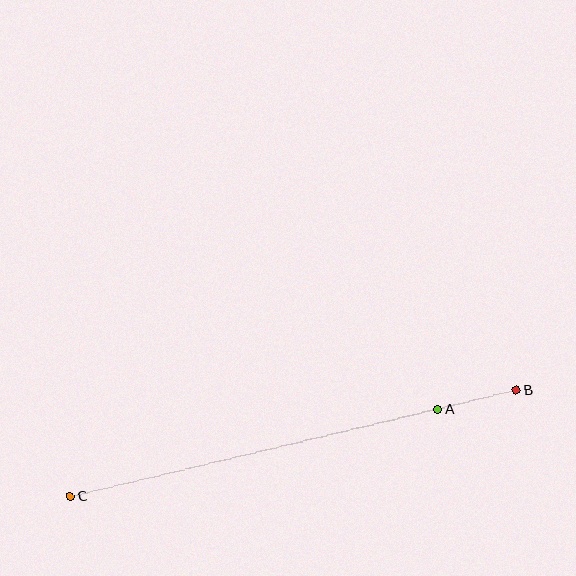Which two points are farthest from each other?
Points B and C are farthest from each other.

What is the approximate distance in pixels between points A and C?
The distance between A and C is approximately 378 pixels.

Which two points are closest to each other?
Points A and B are closest to each other.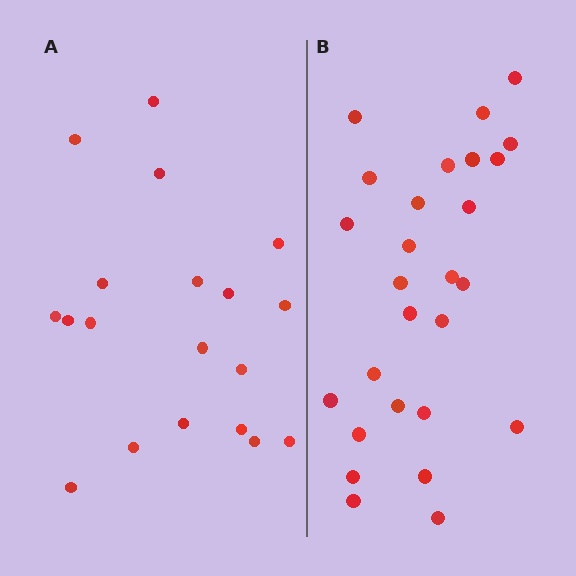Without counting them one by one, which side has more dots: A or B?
Region B (the right region) has more dots.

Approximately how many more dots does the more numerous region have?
Region B has roughly 8 or so more dots than region A.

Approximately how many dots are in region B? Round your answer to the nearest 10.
About 30 dots. (The exact count is 27, which rounds to 30.)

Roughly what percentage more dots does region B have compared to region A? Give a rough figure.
About 40% more.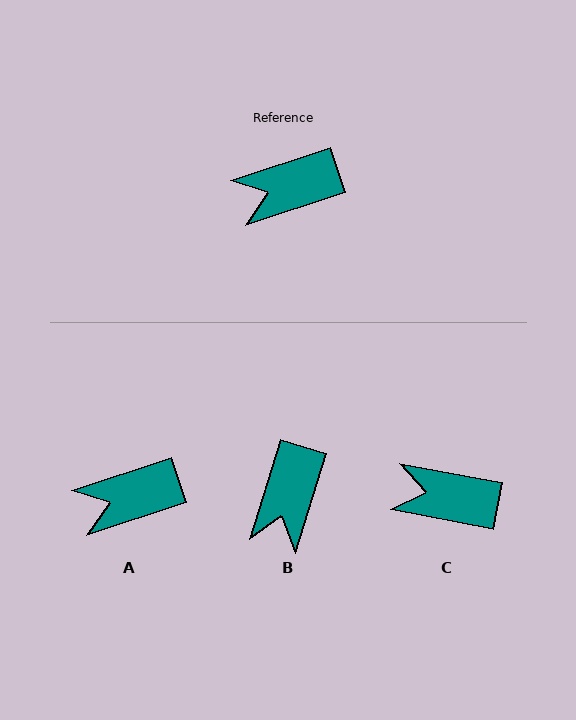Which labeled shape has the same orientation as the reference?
A.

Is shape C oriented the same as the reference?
No, it is off by about 29 degrees.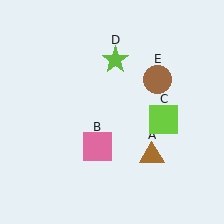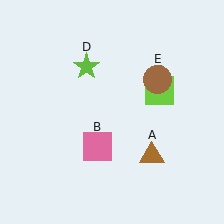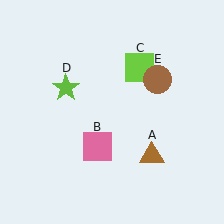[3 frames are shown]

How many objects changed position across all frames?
2 objects changed position: lime square (object C), lime star (object D).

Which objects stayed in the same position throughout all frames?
Brown triangle (object A) and pink square (object B) and brown circle (object E) remained stationary.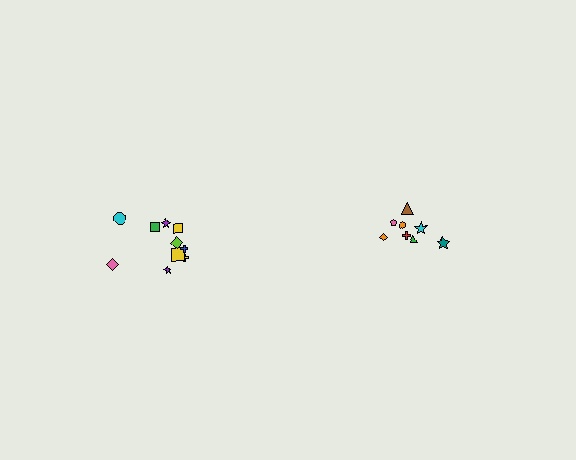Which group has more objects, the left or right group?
The left group.